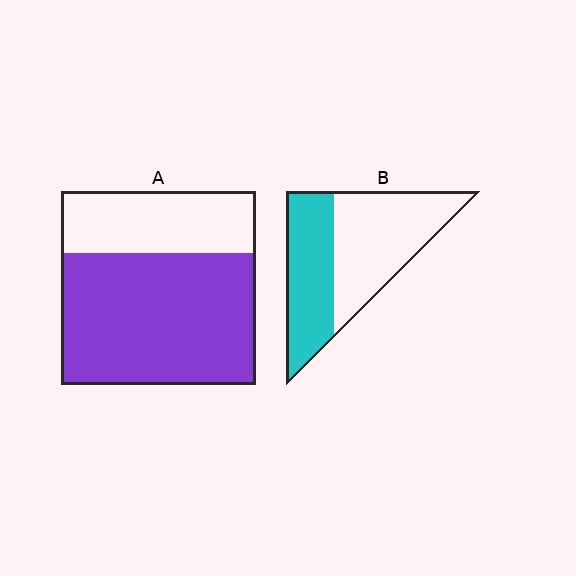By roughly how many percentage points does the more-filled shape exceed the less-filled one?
By roughly 25 percentage points (A over B).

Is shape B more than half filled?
No.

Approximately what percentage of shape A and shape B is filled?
A is approximately 70% and B is approximately 45%.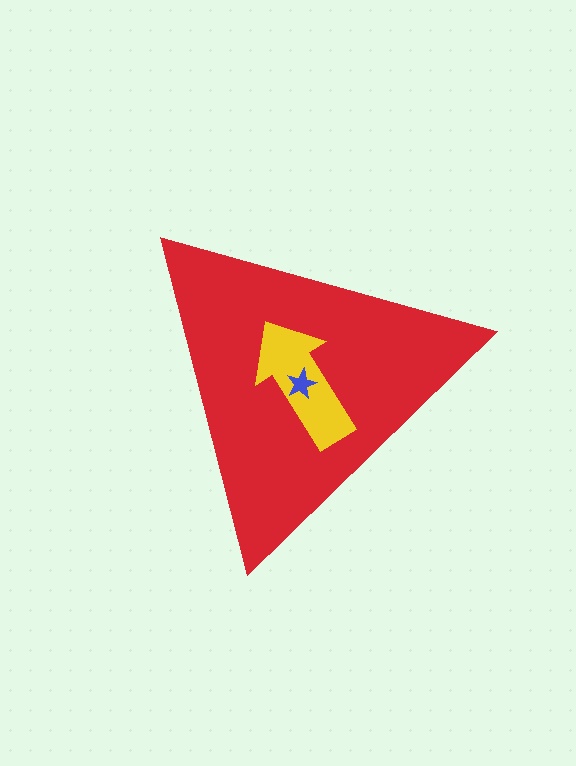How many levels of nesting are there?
3.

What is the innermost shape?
The blue star.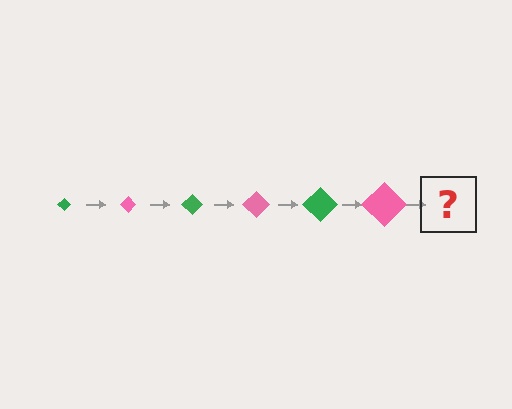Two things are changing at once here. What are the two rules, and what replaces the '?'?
The two rules are that the diamond grows larger each step and the color cycles through green and pink. The '?' should be a green diamond, larger than the previous one.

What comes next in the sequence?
The next element should be a green diamond, larger than the previous one.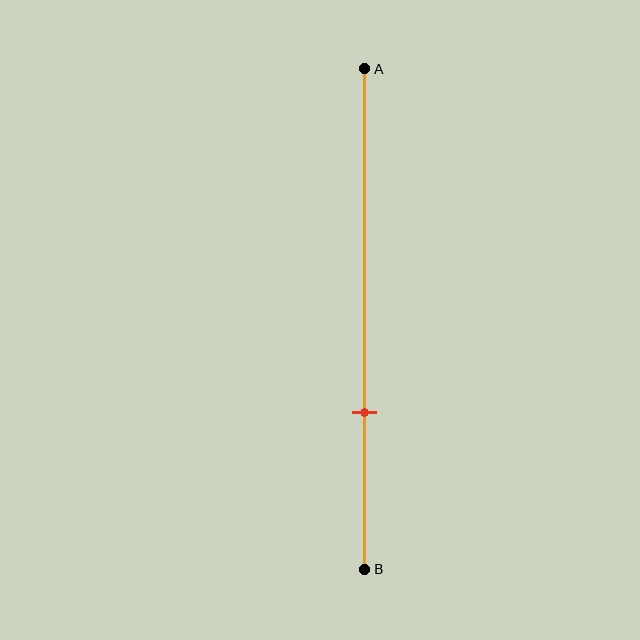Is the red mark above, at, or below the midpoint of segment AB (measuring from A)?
The red mark is below the midpoint of segment AB.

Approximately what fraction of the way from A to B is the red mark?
The red mark is approximately 70% of the way from A to B.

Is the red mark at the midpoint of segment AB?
No, the mark is at about 70% from A, not at the 50% midpoint.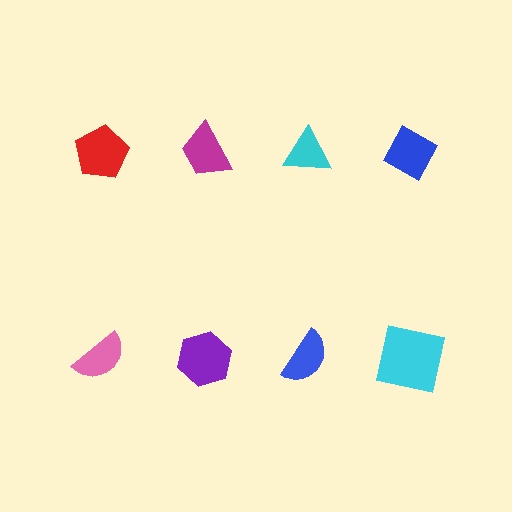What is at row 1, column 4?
A blue diamond.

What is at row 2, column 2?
A purple hexagon.